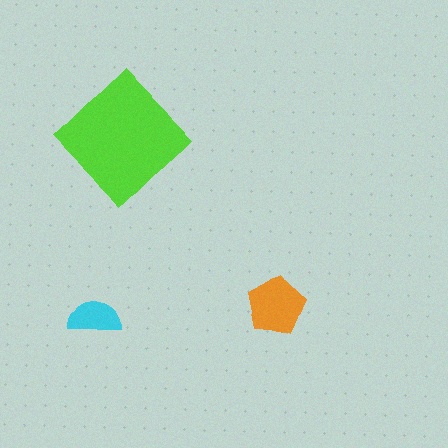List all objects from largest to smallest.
The lime diamond, the orange pentagon, the cyan semicircle.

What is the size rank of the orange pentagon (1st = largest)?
2nd.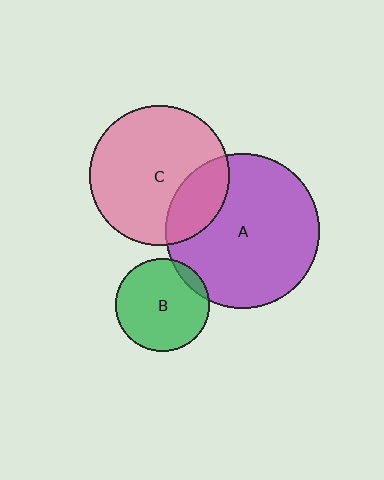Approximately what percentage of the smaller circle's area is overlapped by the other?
Approximately 10%.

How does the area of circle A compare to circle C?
Approximately 1.2 times.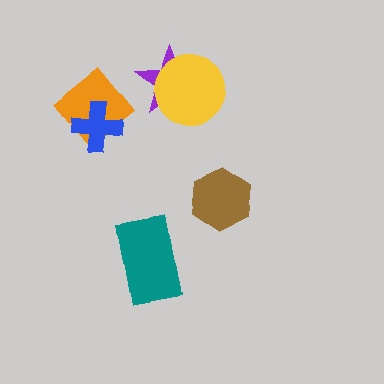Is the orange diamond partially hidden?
Yes, it is partially covered by another shape.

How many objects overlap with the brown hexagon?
0 objects overlap with the brown hexagon.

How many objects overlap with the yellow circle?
1 object overlaps with the yellow circle.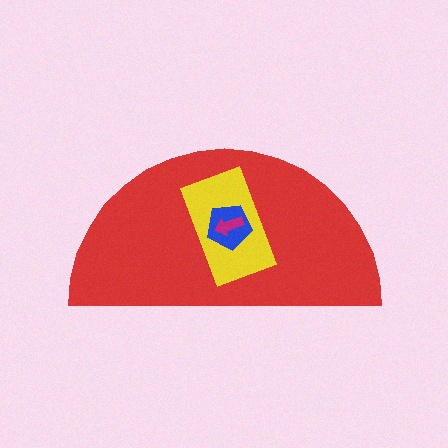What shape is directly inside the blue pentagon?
The magenta arrow.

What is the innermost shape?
The magenta arrow.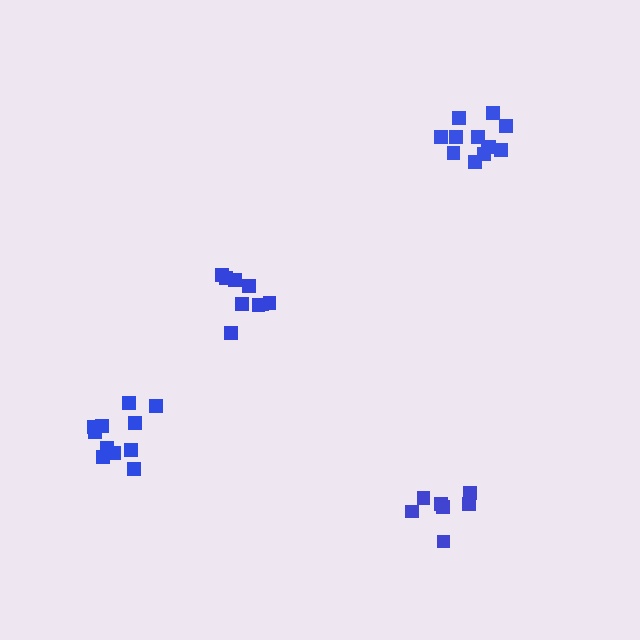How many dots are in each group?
Group 1: 11 dots, Group 2: 9 dots, Group 3: 12 dots, Group 4: 7 dots (39 total).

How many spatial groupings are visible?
There are 4 spatial groupings.